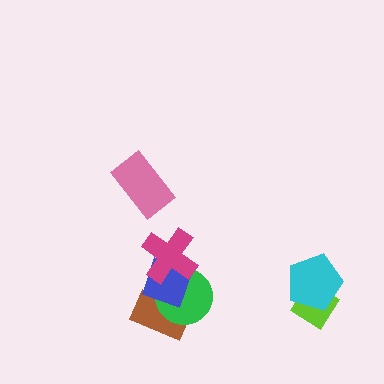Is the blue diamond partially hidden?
Yes, it is partially covered by another shape.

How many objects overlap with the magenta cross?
2 objects overlap with the magenta cross.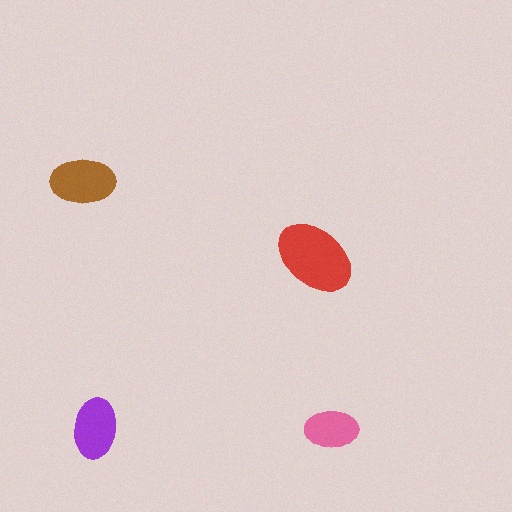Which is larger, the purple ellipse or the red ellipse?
The red one.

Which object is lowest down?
The pink ellipse is bottommost.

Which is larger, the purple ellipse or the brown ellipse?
The brown one.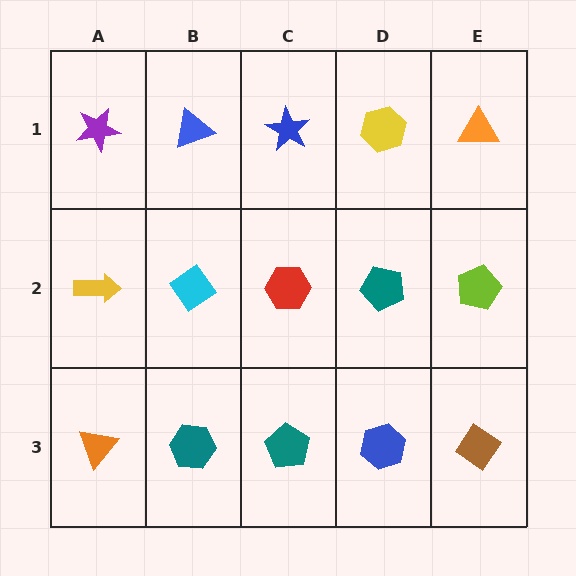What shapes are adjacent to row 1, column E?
A lime pentagon (row 2, column E), a yellow hexagon (row 1, column D).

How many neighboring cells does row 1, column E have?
2.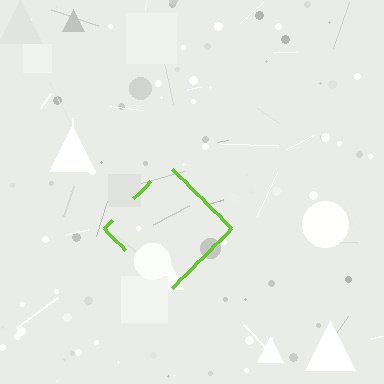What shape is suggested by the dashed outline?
The dashed outline suggests a diamond.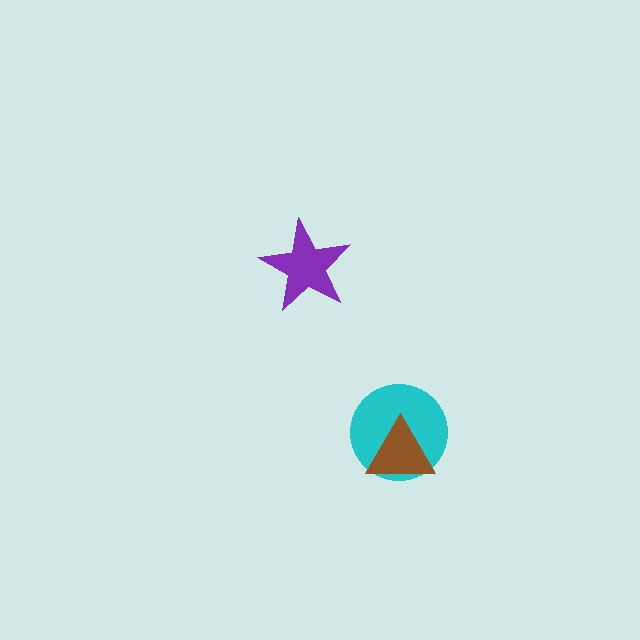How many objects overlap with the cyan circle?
1 object overlaps with the cyan circle.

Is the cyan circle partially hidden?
Yes, it is partially covered by another shape.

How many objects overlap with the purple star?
0 objects overlap with the purple star.